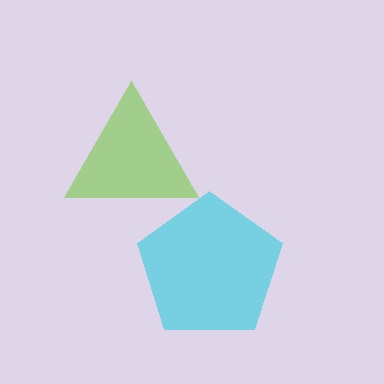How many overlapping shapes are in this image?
There are 2 overlapping shapes in the image.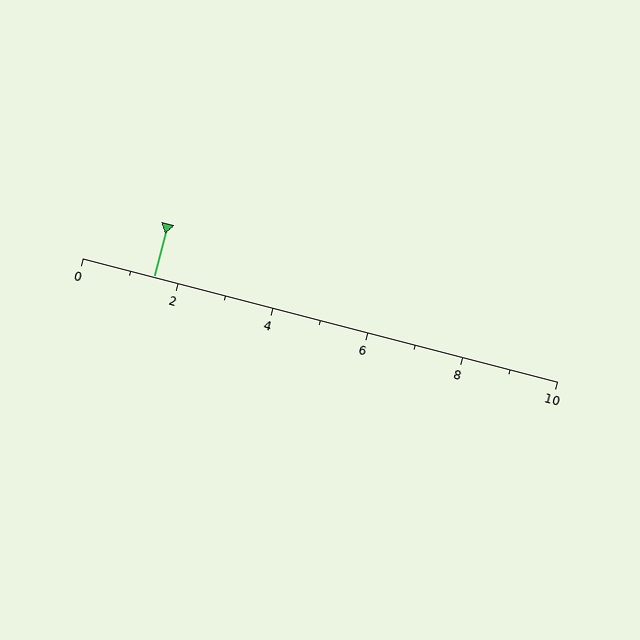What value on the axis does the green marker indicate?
The marker indicates approximately 1.5.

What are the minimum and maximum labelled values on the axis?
The axis runs from 0 to 10.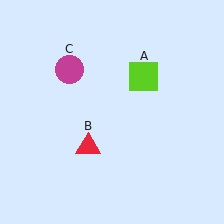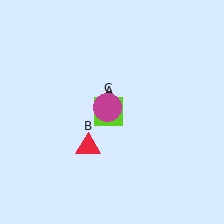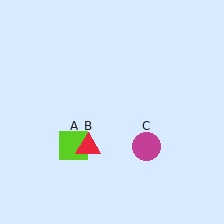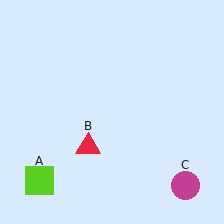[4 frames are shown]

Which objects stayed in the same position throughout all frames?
Red triangle (object B) remained stationary.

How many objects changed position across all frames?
2 objects changed position: lime square (object A), magenta circle (object C).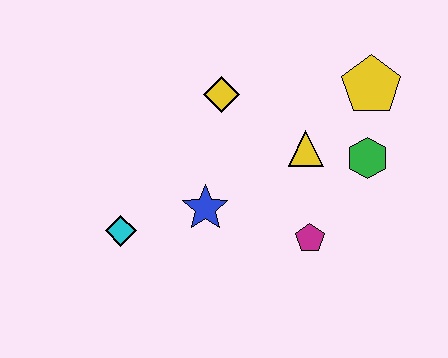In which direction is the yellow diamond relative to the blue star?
The yellow diamond is above the blue star.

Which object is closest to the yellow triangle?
The green hexagon is closest to the yellow triangle.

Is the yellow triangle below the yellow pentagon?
Yes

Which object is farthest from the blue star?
The yellow pentagon is farthest from the blue star.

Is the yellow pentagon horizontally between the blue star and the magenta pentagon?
No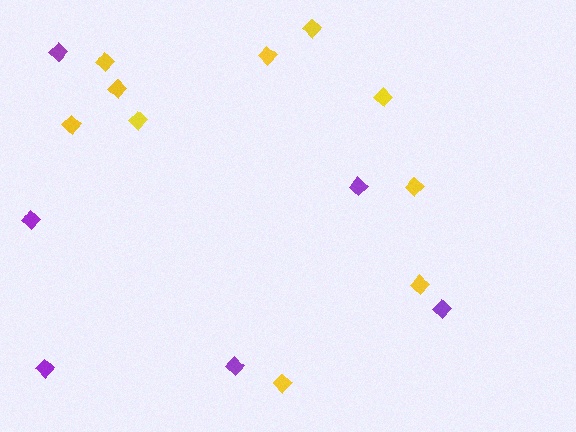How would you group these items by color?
There are 2 groups: one group of yellow diamonds (10) and one group of purple diamonds (6).